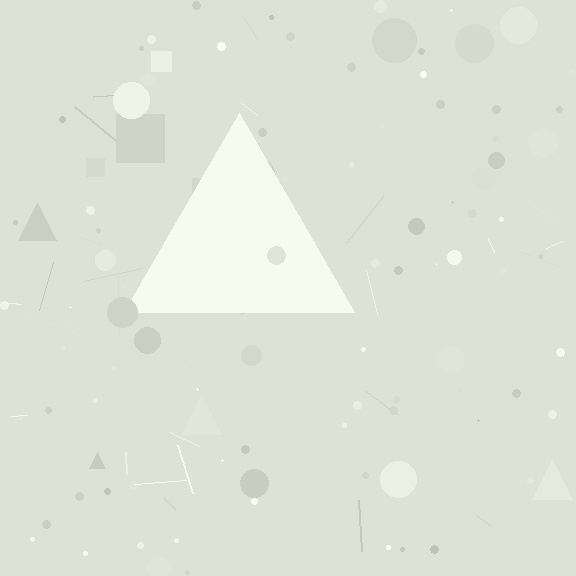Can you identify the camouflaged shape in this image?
The camouflaged shape is a triangle.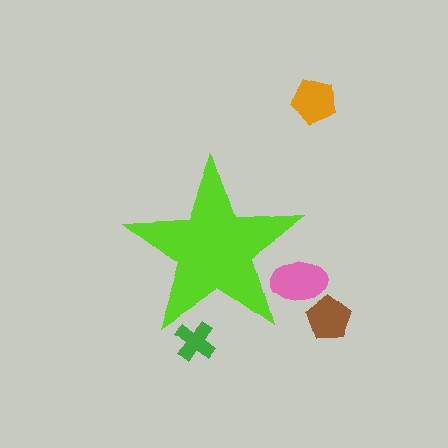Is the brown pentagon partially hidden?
No, the brown pentagon is fully visible.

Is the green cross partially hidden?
Yes, the green cross is partially hidden behind the lime star.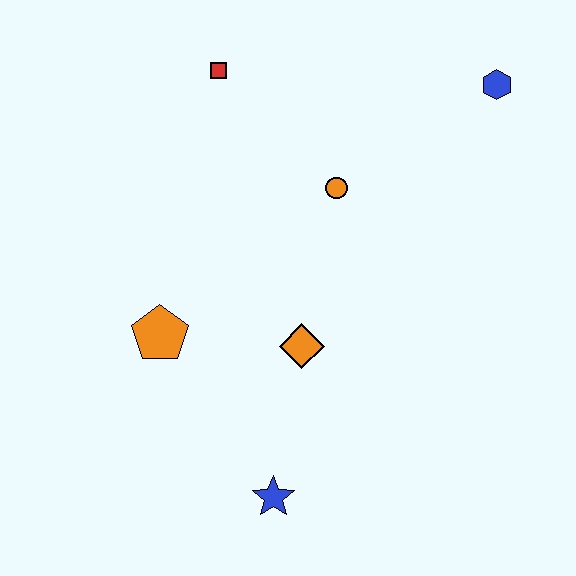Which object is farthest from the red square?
The blue star is farthest from the red square.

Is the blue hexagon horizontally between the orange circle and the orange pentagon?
No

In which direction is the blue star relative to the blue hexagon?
The blue star is below the blue hexagon.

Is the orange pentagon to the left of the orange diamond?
Yes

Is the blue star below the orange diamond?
Yes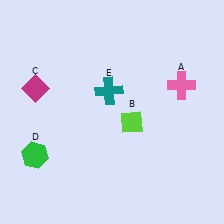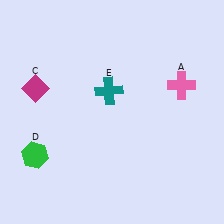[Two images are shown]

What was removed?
The lime diamond (B) was removed in Image 2.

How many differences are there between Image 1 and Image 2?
There is 1 difference between the two images.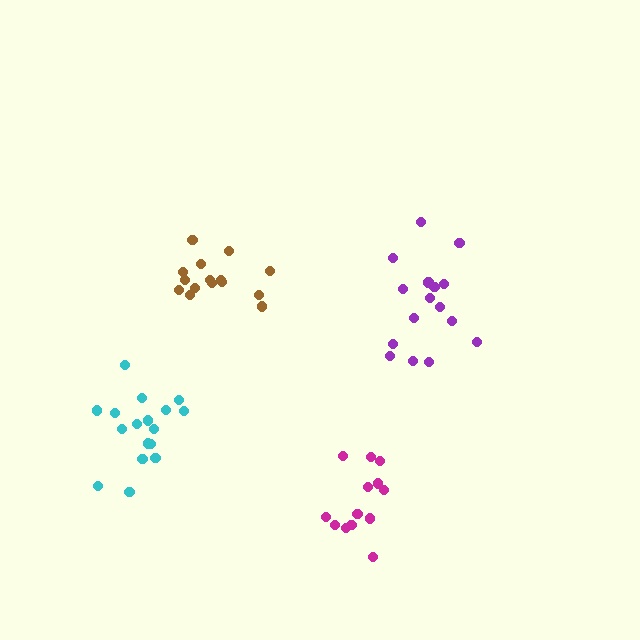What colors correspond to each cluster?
The clusters are colored: brown, purple, cyan, magenta.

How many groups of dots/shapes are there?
There are 4 groups.